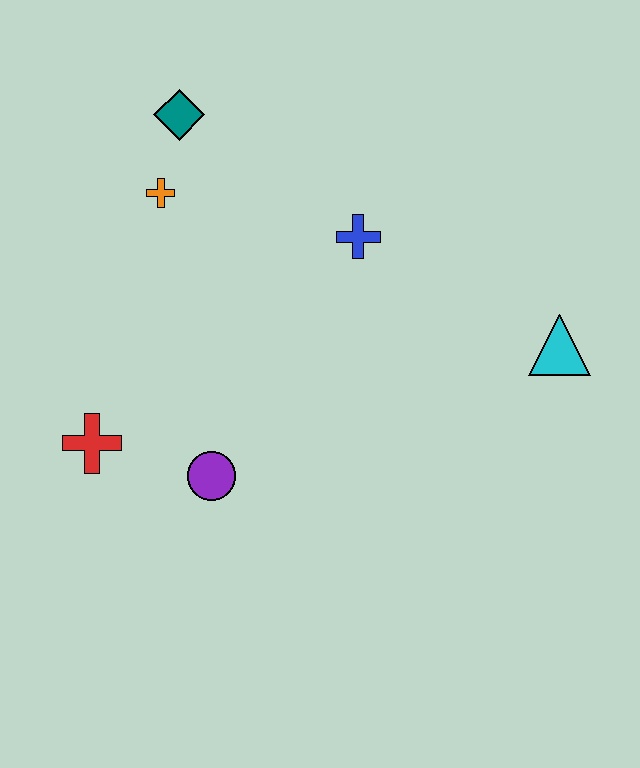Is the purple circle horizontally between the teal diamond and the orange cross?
No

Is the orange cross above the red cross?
Yes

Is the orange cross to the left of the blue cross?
Yes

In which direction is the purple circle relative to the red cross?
The purple circle is to the right of the red cross.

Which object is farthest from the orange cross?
The cyan triangle is farthest from the orange cross.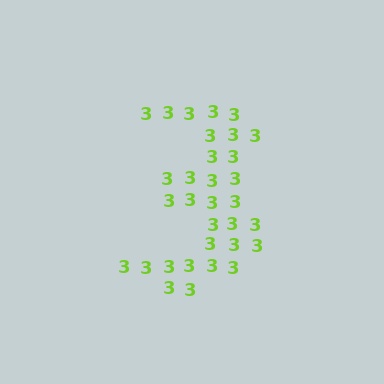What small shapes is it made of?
It is made of small digit 3's.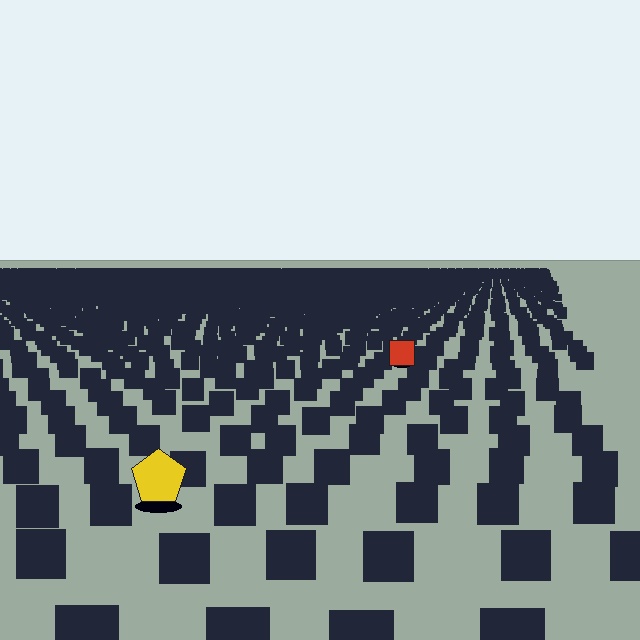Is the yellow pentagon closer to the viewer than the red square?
Yes. The yellow pentagon is closer — you can tell from the texture gradient: the ground texture is coarser near it.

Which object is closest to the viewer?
The yellow pentagon is closest. The texture marks near it are larger and more spread out.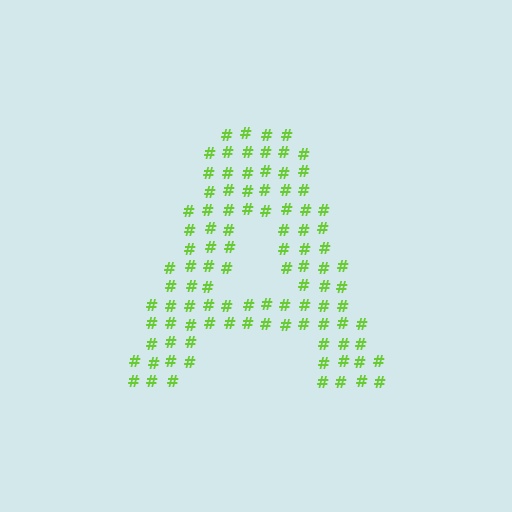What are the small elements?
The small elements are hash symbols.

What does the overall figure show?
The overall figure shows the letter A.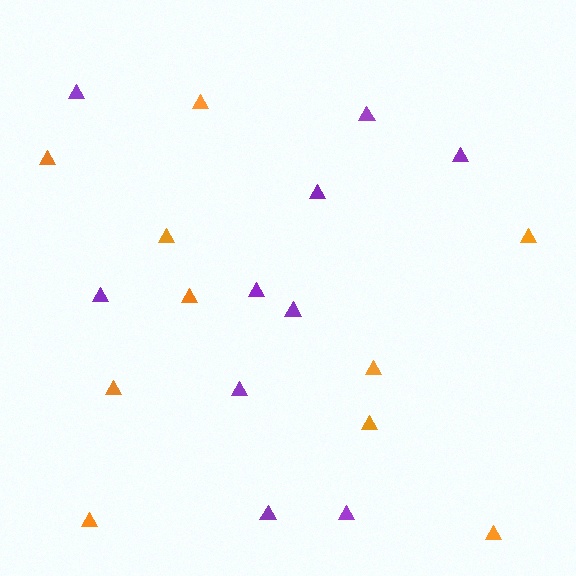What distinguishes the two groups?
There are 2 groups: one group of orange triangles (10) and one group of purple triangles (10).